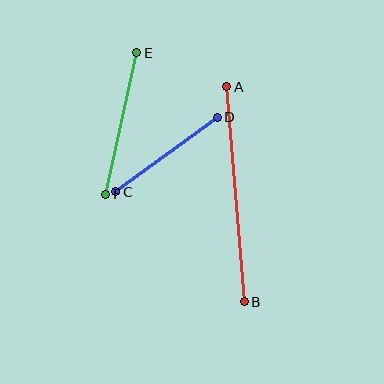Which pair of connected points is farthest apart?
Points A and B are farthest apart.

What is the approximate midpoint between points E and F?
The midpoint is at approximately (121, 123) pixels.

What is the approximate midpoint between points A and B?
The midpoint is at approximately (235, 194) pixels.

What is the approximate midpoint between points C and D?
The midpoint is at approximately (166, 154) pixels.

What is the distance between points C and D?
The distance is approximately 126 pixels.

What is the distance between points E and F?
The distance is approximately 145 pixels.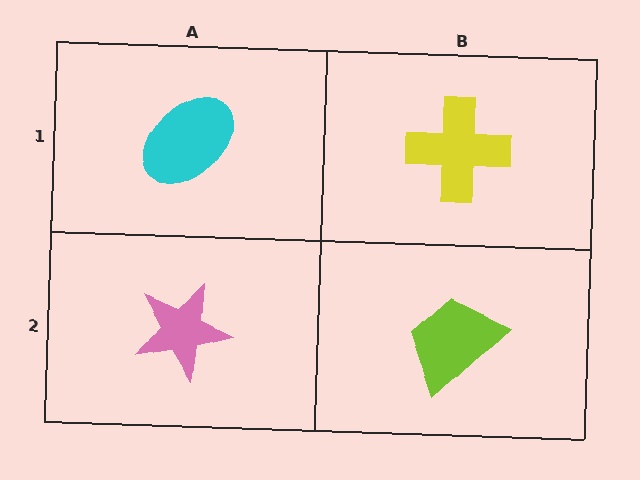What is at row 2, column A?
A pink star.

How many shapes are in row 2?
2 shapes.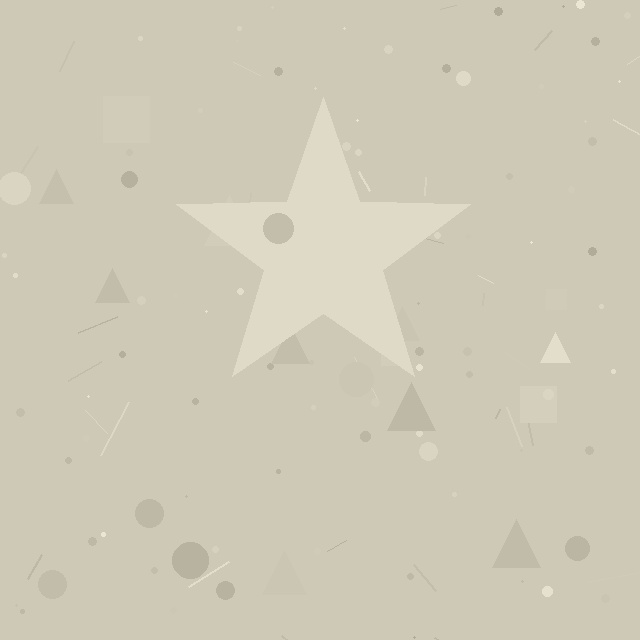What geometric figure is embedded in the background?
A star is embedded in the background.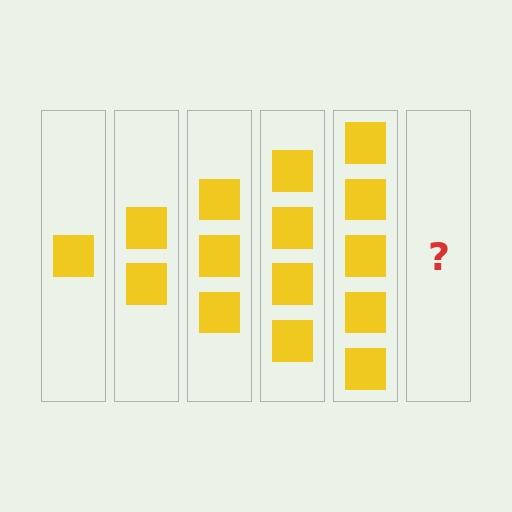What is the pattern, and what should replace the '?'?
The pattern is that each step adds one more square. The '?' should be 6 squares.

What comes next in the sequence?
The next element should be 6 squares.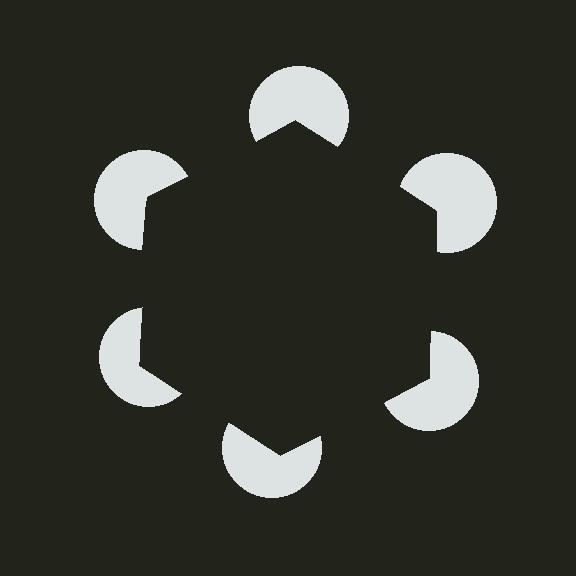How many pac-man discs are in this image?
There are 6 — one at each vertex of the illusory hexagon.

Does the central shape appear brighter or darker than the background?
It typically appears slightly darker than the background, even though no actual brightness change is drawn.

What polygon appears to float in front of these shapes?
An illusory hexagon — its edges are inferred from the aligned wedge cuts in the pac-man discs, not physically drawn.